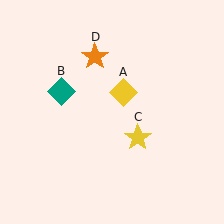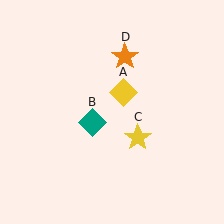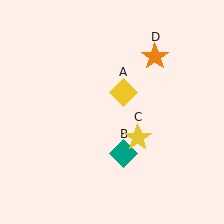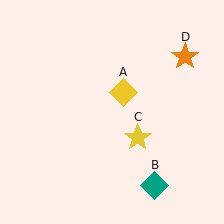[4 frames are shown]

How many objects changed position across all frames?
2 objects changed position: teal diamond (object B), orange star (object D).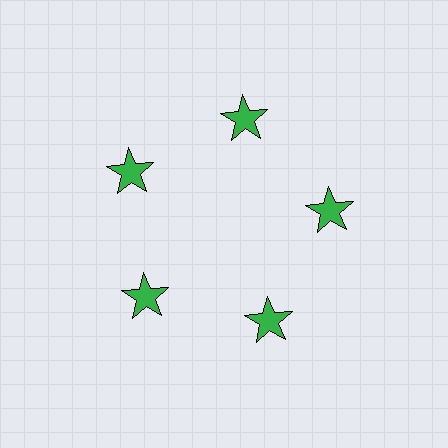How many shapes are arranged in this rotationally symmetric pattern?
There are 5 shapes, arranged in 5 groups of 1.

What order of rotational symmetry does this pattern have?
This pattern has 5-fold rotational symmetry.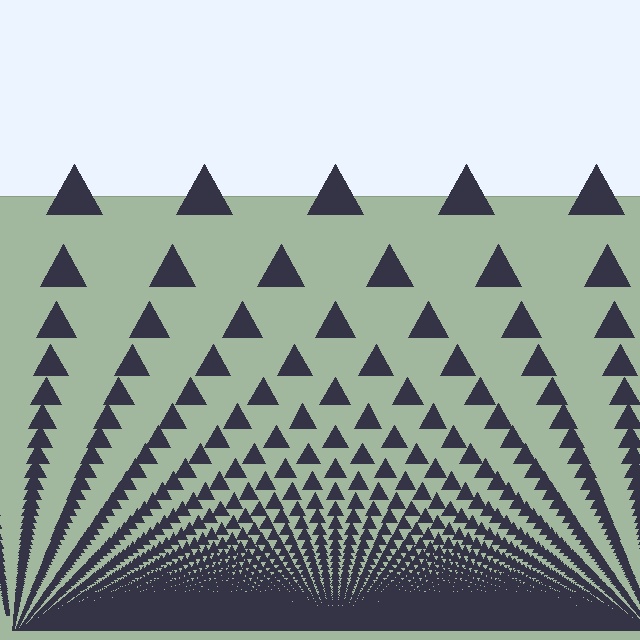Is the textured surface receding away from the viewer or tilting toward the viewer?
The surface appears to tilt toward the viewer. Texture elements get larger and sparser toward the top.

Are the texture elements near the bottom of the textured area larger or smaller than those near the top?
Smaller. The gradient is inverted — elements near the bottom are smaller and denser.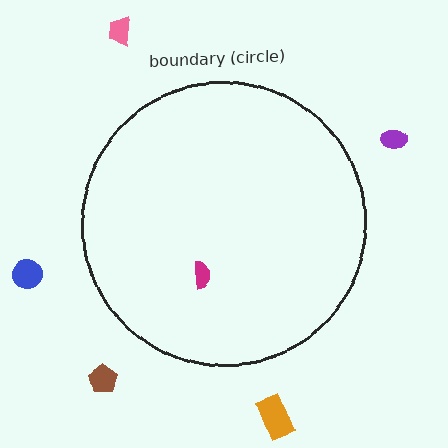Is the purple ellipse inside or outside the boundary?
Outside.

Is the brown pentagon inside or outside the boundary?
Outside.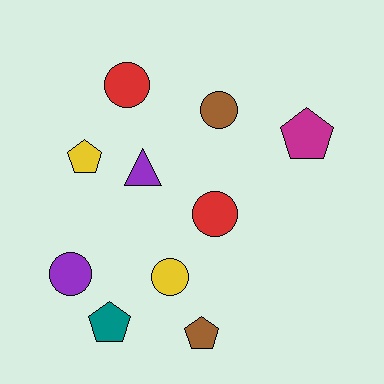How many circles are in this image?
There are 5 circles.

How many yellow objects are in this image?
There are 2 yellow objects.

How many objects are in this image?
There are 10 objects.